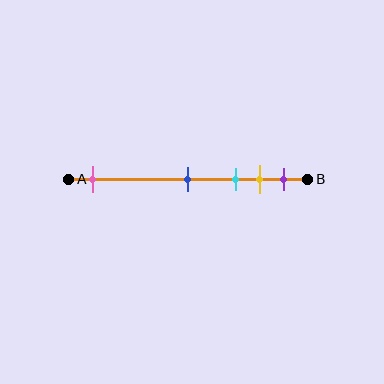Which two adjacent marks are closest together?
The yellow and purple marks are the closest adjacent pair.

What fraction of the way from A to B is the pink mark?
The pink mark is approximately 10% (0.1) of the way from A to B.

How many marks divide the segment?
There are 5 marks dividing the segment.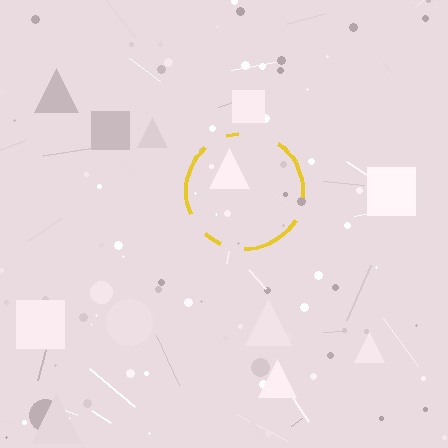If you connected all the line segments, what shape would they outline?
They would outline a circle.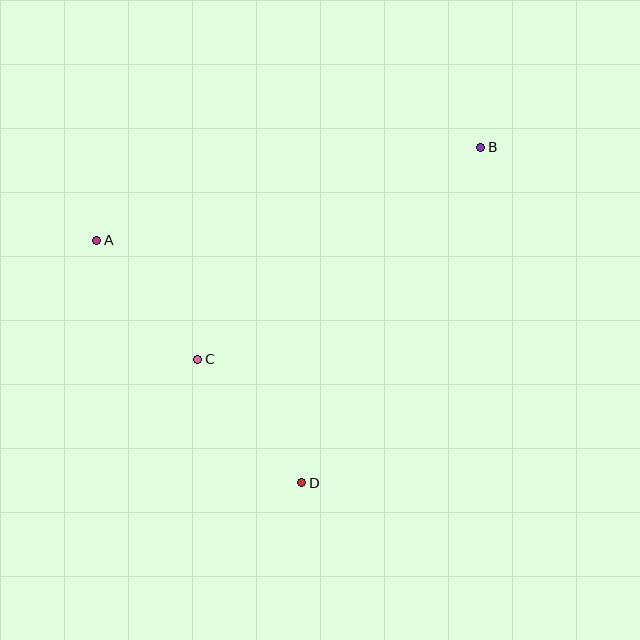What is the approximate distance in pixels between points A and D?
The distance between A and D is approximately 318 pixels.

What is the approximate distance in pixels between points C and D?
The distance between C and D is approximately 161 pixels.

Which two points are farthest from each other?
Points A and B are farthest from each other.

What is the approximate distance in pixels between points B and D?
The distance between B and D is approximately 380 pixels.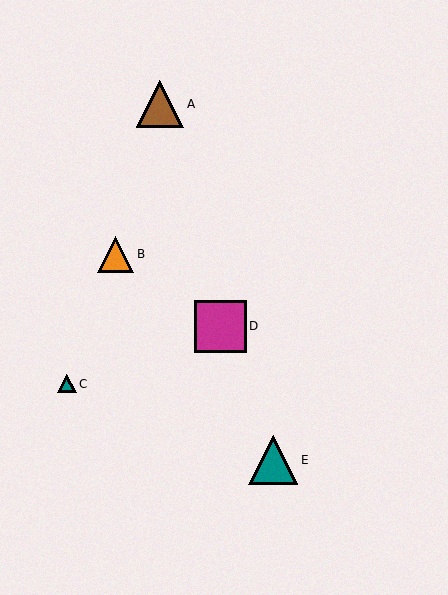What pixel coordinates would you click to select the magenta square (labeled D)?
Click at (220, 326) to select the magenta square D.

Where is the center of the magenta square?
The center of the magenta square is at (220, 326).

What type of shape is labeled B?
Shape B is an orange triangle.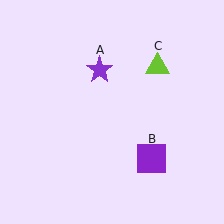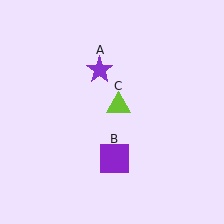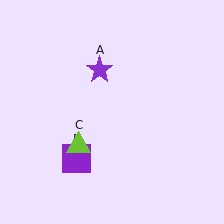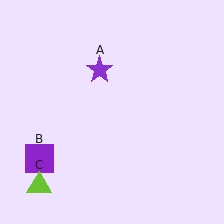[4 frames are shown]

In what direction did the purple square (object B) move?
The purple square (object B) moved left.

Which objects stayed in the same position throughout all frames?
Purple star (object A) remained stationary.